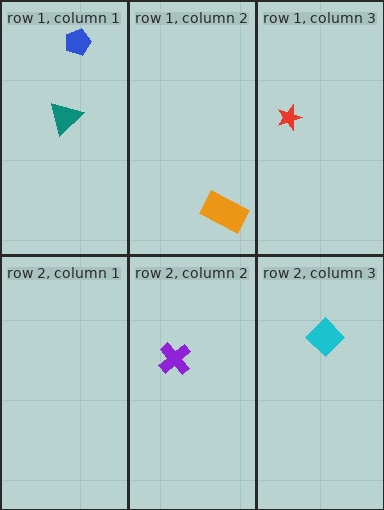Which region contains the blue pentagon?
The row 1, column 1 region.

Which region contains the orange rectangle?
The row 1, column 2 region.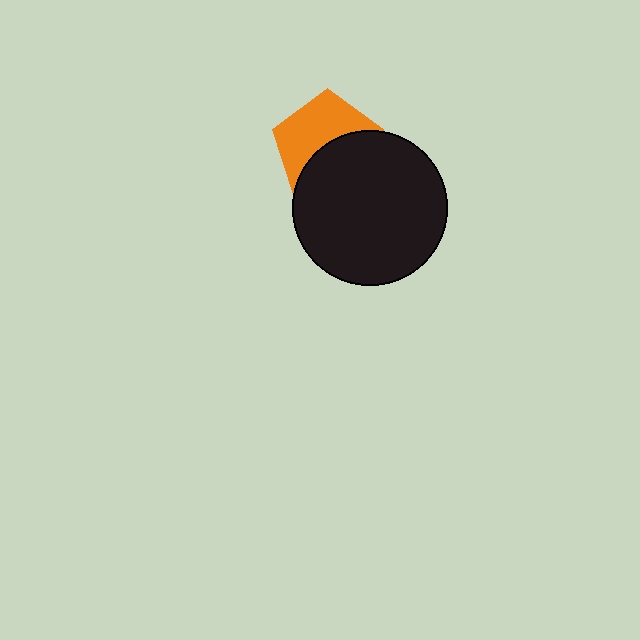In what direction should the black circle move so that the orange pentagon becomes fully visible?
The black circle should move down. That is the shortest direction to clear the overlap and leave the orange pentagon fully visible.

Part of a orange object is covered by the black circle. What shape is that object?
It is a pentagon.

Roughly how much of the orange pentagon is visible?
About half of it is visible (roughly 52%).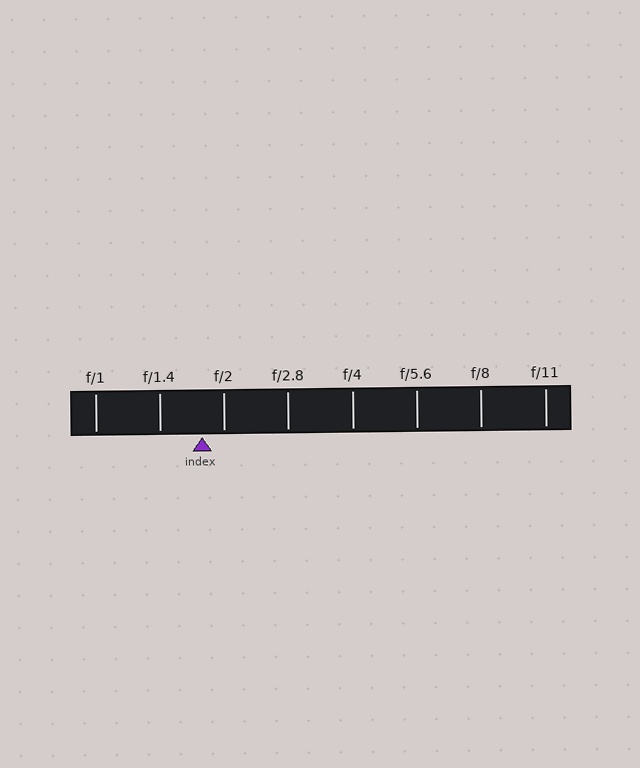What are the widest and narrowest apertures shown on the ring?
The widest aperture shown is f/1 and the narrowest is f/11.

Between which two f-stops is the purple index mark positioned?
The index mark is between f/1.4 and f/2.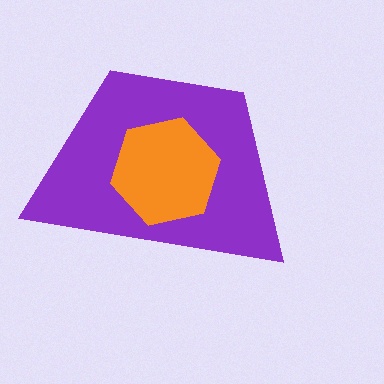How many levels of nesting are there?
2.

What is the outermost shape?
The purple trapezoid.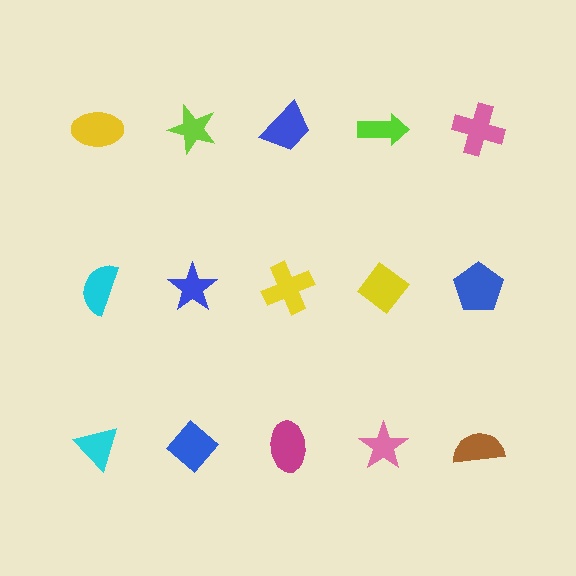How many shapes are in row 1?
5 shapes.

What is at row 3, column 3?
A magenta ellipse.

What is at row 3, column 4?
A pink star.